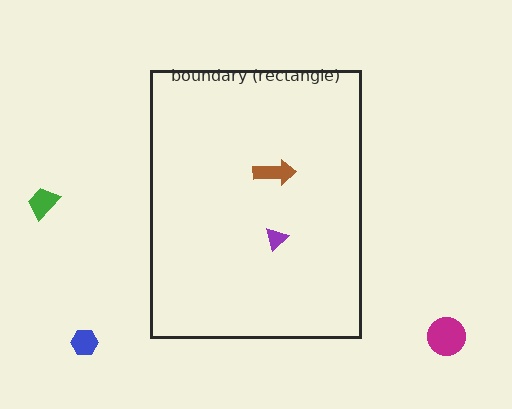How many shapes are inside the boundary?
2 inside, 3 outside.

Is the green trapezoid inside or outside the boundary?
Outside.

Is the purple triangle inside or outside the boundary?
Inside.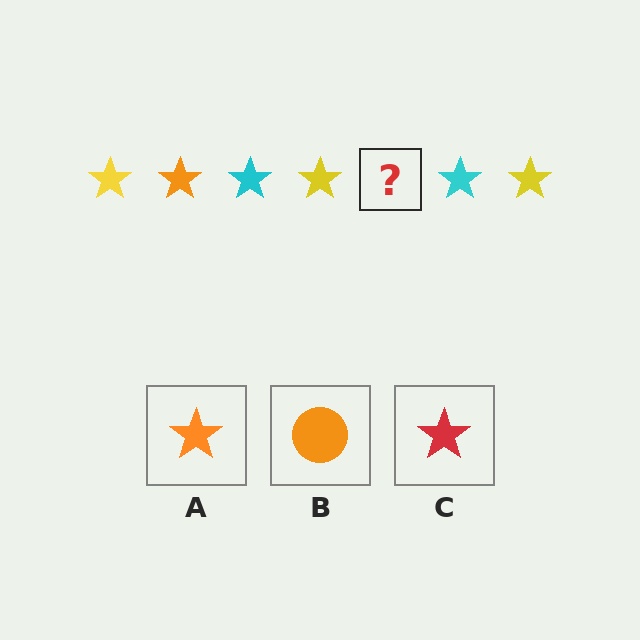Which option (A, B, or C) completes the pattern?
A.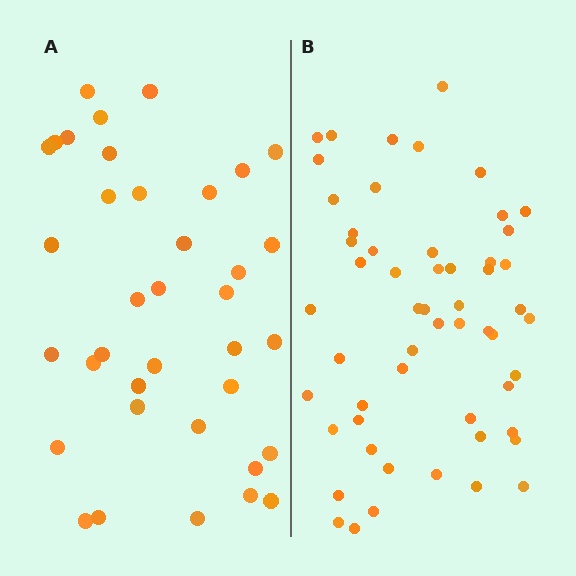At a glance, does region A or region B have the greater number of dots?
Region B (the right region) has more dots.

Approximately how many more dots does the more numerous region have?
Region B has approximately 20 more dots than region A.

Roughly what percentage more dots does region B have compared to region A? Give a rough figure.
About 50% more.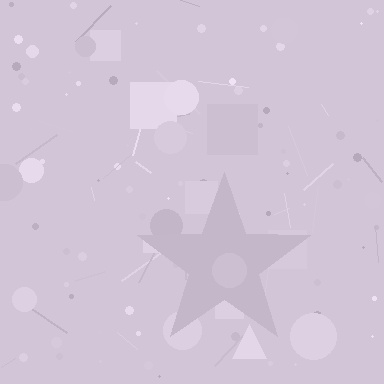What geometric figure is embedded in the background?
A star is embedded in the background.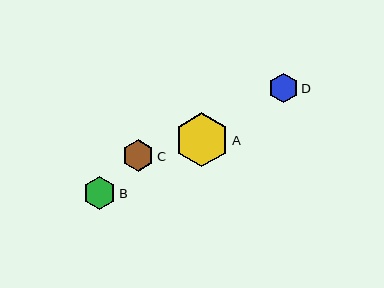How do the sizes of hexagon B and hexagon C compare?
Hexagon B and hexagon C are approximately the same size.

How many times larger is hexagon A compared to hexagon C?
Hexagon A is approximately 1.7 times the size of hexagon C.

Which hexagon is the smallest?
Hexagon D is the smallest with a size of approximately 29 pixels.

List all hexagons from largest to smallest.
From largest to smallest: A, B, C, D.